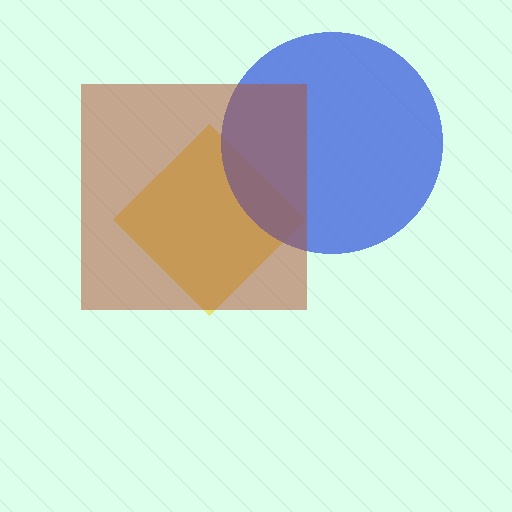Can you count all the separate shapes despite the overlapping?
Yes, there are 3 separate shapes.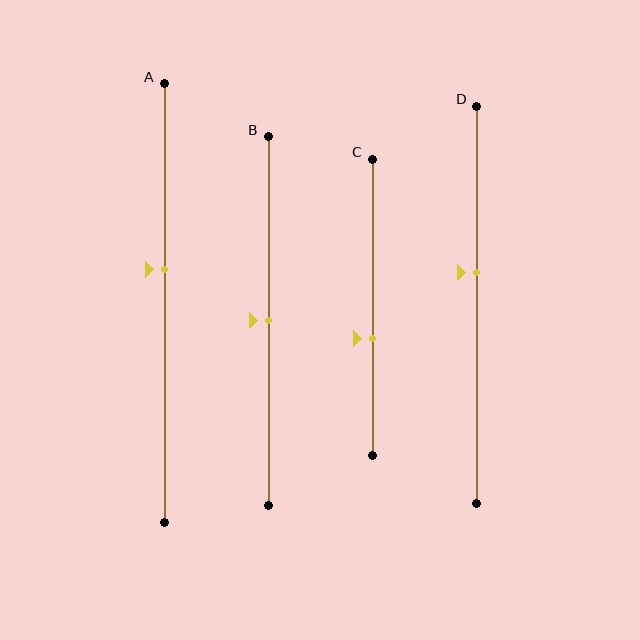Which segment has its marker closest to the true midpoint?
Segment B has its marker closest to the true midpoint.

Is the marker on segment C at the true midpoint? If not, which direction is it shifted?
No, the marker on segment C is shifted downward by about 11% of the segment length.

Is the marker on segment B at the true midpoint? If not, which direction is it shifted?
Yes, the marker on segment B is at the true midpoint.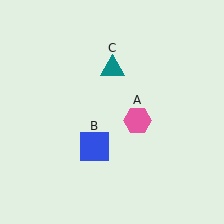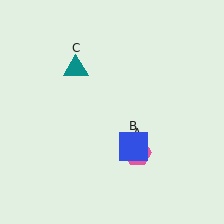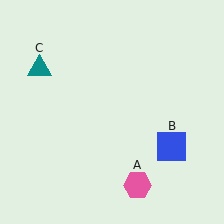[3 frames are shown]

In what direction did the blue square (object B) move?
The blue square (object B) moved right.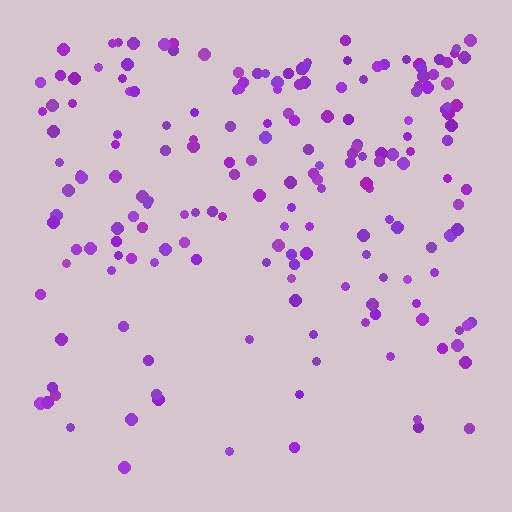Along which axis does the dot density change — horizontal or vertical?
Vertical.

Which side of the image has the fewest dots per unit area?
The bottom.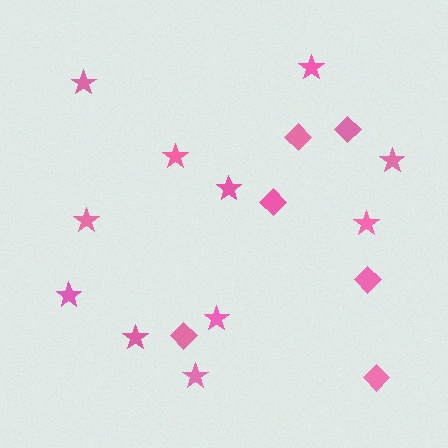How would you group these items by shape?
There are 2 groups: one group of diamonds (6) and one group of stars (11).